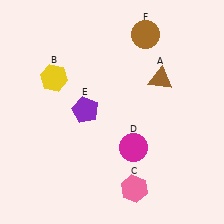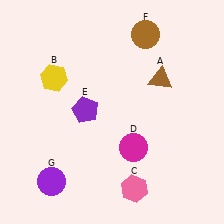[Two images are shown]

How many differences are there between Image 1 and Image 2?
There is 1 difference between the two images.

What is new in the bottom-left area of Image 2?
A purple circle (G) was added in the bottom-left area of Image 2.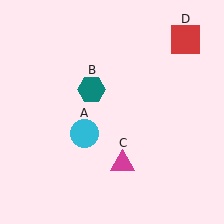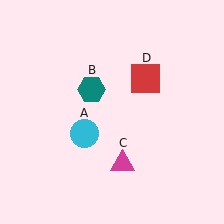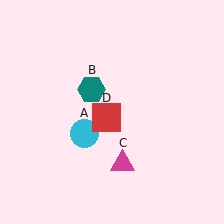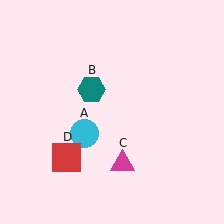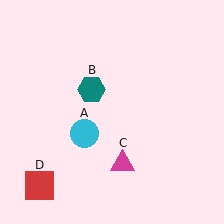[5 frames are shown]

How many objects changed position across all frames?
1 object changed position: red square (object D).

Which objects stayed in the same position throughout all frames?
Cyan circle (object A) and teal hexagon (object B) and magenta triangle (object C) remained stationary.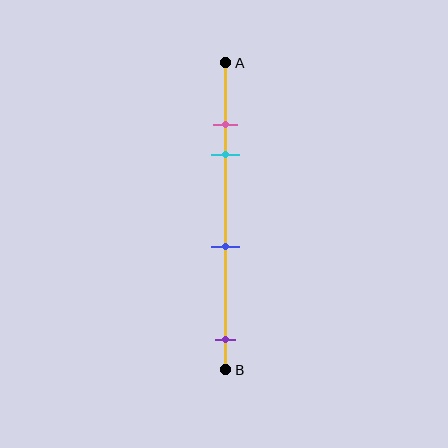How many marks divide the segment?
There are 4 marks dividing the segment.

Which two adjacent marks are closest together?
The pink and cyan marks are the closest adjacent pair.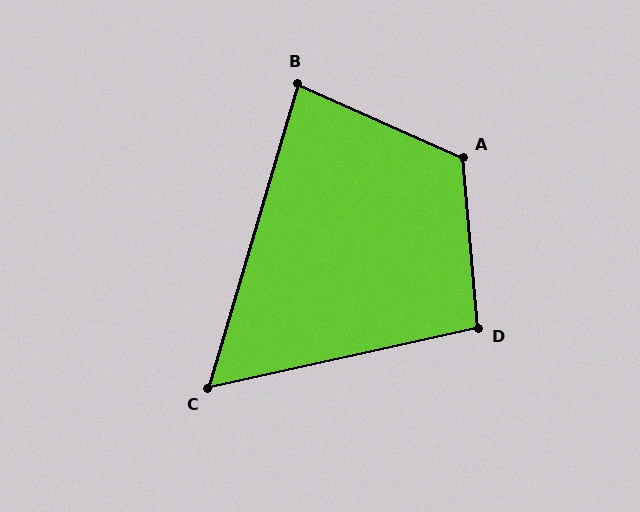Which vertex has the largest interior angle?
A, at approximately 119 degrees.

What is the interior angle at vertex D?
Approximately 98 degrees (obtuse).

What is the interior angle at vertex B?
Approximately 82 degrees (acute).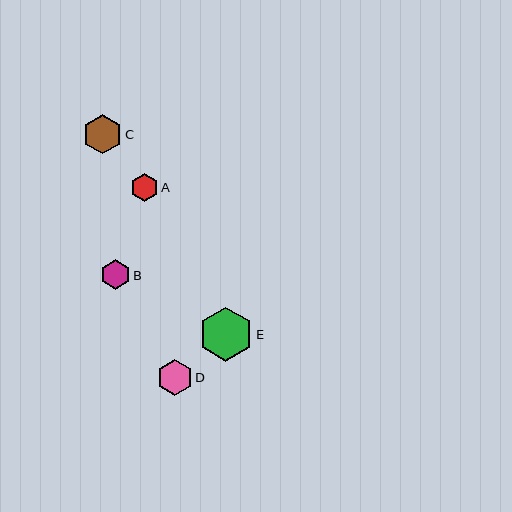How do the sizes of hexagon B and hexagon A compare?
Hexagon B and hexagon A are approximately the same size.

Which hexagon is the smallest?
Hexagon A is the smallest with a size of approximately 27 pixels.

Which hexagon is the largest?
Hexagon E is the largest with a size of approximately 54 pixels.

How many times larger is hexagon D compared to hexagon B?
Hexagon D is approximately 1.2 times the size of hexagon B.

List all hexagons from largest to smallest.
From largest to smallest: E, C, D, B, A.